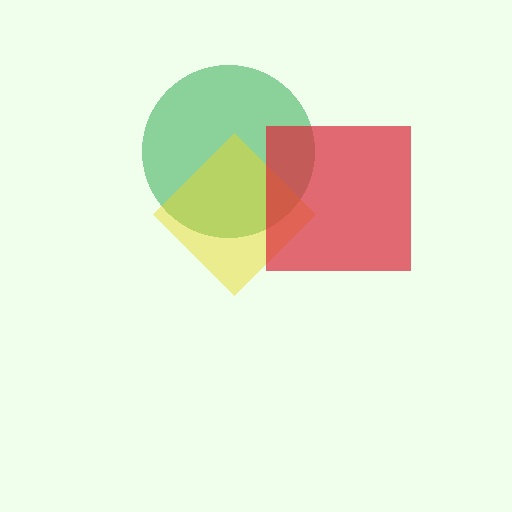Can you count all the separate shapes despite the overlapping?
Yes, there are 3 separate shapes.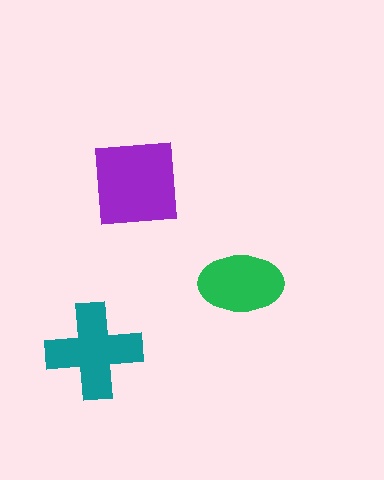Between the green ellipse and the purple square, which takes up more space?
The purple square.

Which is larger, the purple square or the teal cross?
The purple square.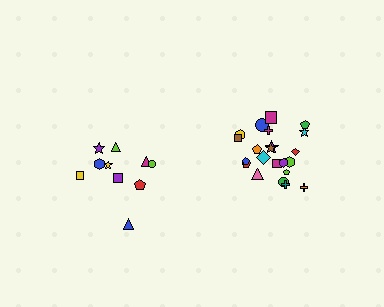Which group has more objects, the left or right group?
The right group.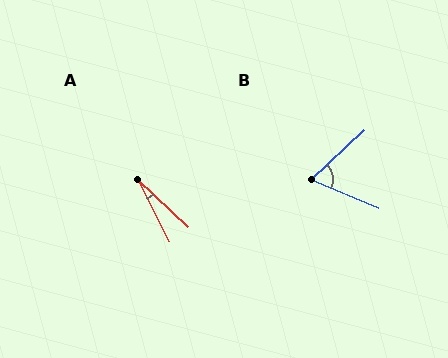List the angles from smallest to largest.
A (20°), B (66°).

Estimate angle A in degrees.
Approximately 20 degrees.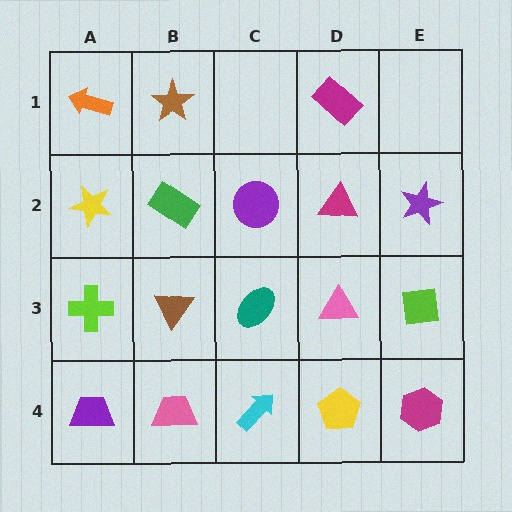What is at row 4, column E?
A magenta hexagon.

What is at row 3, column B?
A brown triangle.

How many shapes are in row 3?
5 shapes.